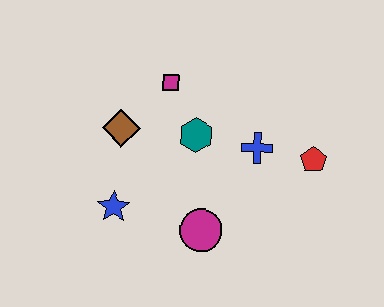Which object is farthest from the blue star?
The red pentagon is farthest from the blue star.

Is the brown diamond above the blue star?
Yes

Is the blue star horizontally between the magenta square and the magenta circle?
No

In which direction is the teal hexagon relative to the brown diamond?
The teal hexagon is to the right of the brown diamond.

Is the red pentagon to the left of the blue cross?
No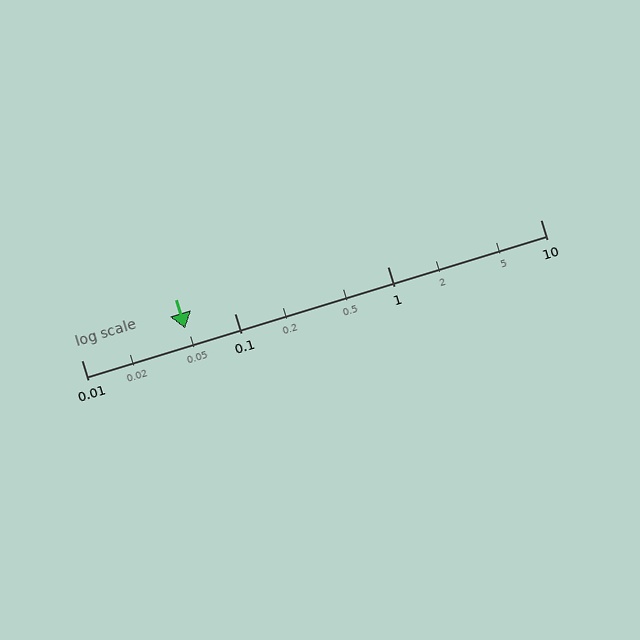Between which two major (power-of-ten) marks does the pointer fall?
The pointer is between 0.01 and 0.1.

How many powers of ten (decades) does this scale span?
The scale spans 3 decades, from 0.01 to 10.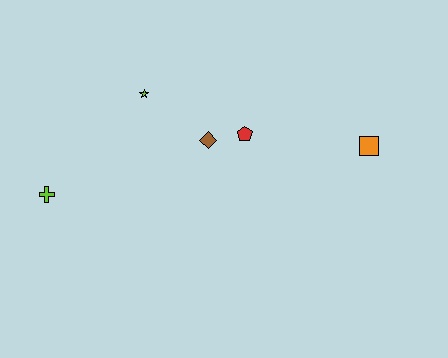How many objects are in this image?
There are 5 objects.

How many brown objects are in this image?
There is 1 brown object.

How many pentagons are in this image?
There is 1 pentagon.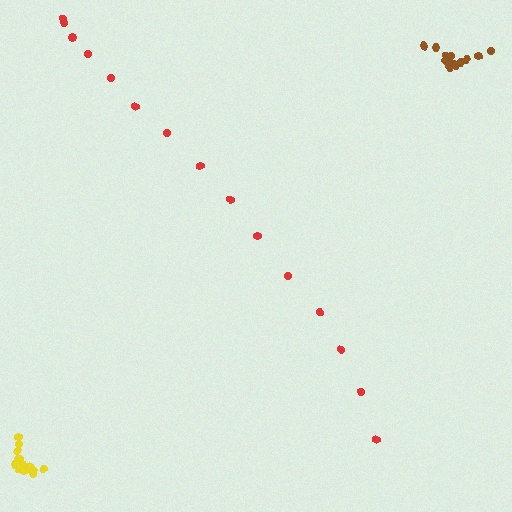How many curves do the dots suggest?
There are 3 distinct paths.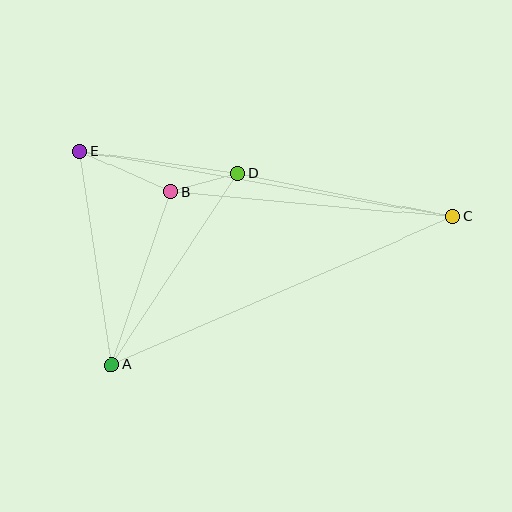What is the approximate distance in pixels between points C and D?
The distance between C and D is approximately 220 pixels.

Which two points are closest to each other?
Points B and D are closest to each other.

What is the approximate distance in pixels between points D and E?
The distance between D and E is approximately 160 pixels.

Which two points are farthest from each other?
Points C and E are farthest from each other.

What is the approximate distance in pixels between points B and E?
The distance between B and E is approximately 100 pixels.